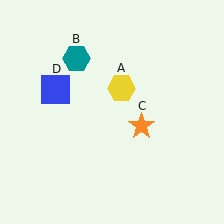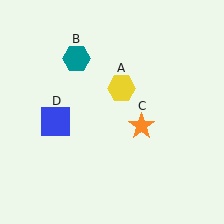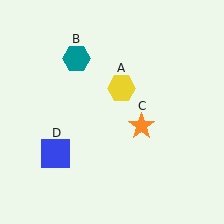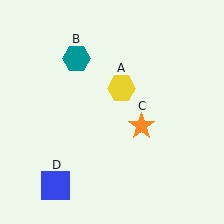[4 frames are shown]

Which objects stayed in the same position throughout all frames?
Yellow hexagon (object A) and teal hexagon (object B) and orange star (object C) remained stationary.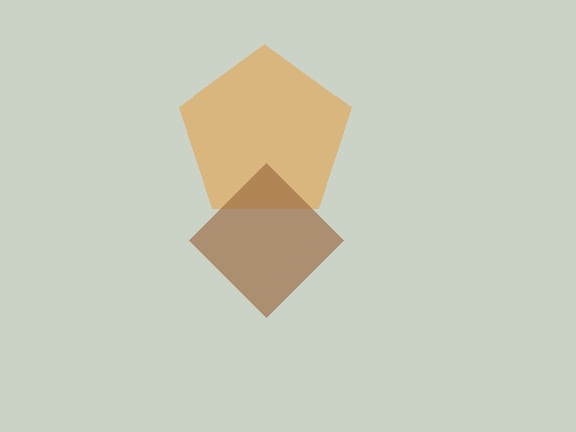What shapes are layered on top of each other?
The layered shapes are: an orange pentagon, a brown diamond.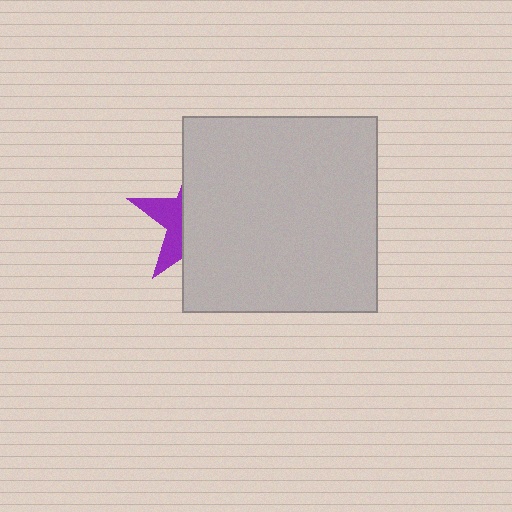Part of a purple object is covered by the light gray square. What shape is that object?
It is a star.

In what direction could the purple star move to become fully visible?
The purple star could move left. That would shift it out from behind the light gray square entirely.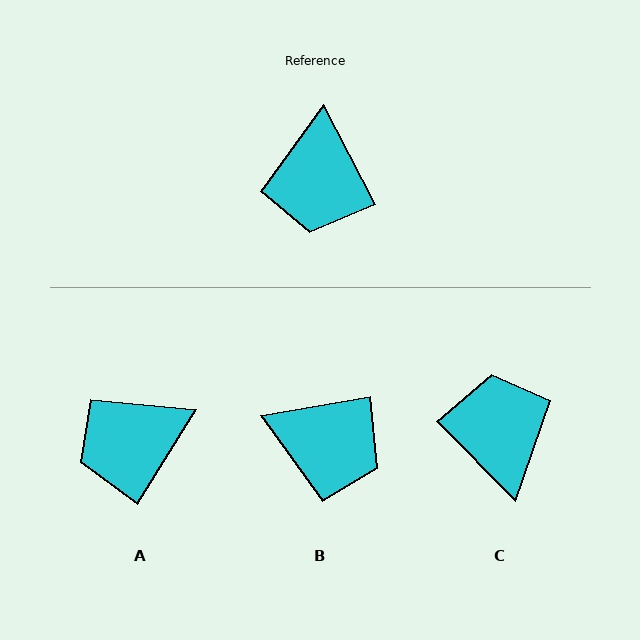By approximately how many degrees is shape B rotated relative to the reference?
Approximately 72 degrees counter-clockwise.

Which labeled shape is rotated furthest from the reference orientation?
C, about 163 degrees away.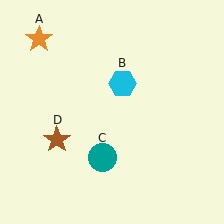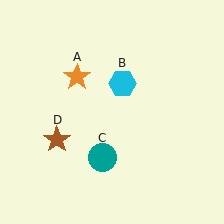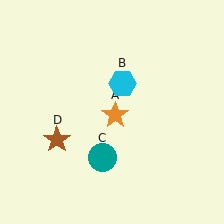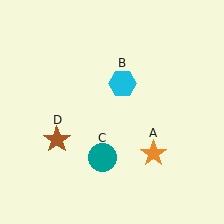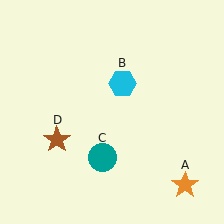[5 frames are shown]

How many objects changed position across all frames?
1 object changed position: orange star (object A).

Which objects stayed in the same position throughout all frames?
Cyan hexagon (object B) and teal circle (object C) and brown star (object D) remained stationary.